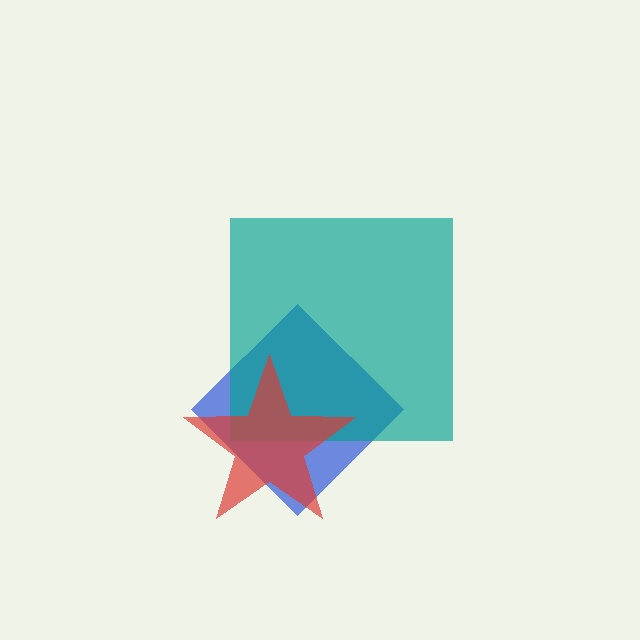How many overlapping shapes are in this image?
There are 3 overlapping shapes in the image.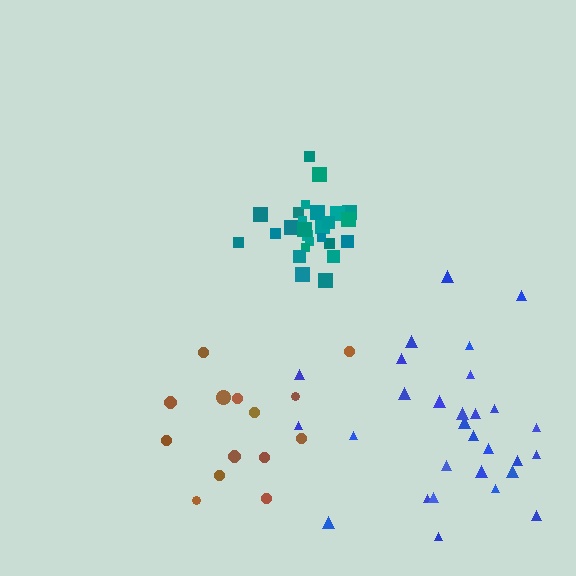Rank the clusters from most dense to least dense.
teal, blue, brown.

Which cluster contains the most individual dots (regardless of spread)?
Blue (29).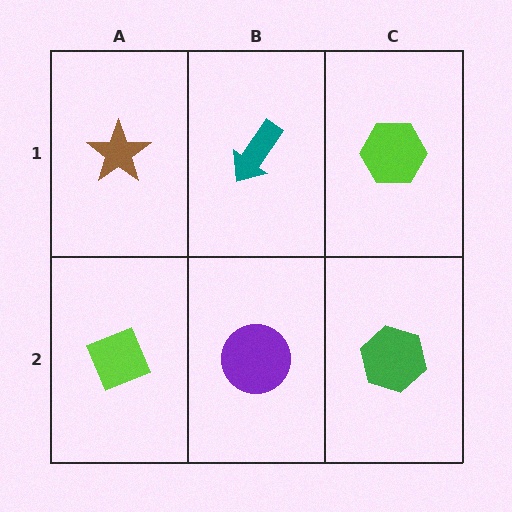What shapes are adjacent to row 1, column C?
A green hexagon (row 2, column C), a teal arrow (row 1, column B).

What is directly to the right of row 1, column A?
A teal arrow.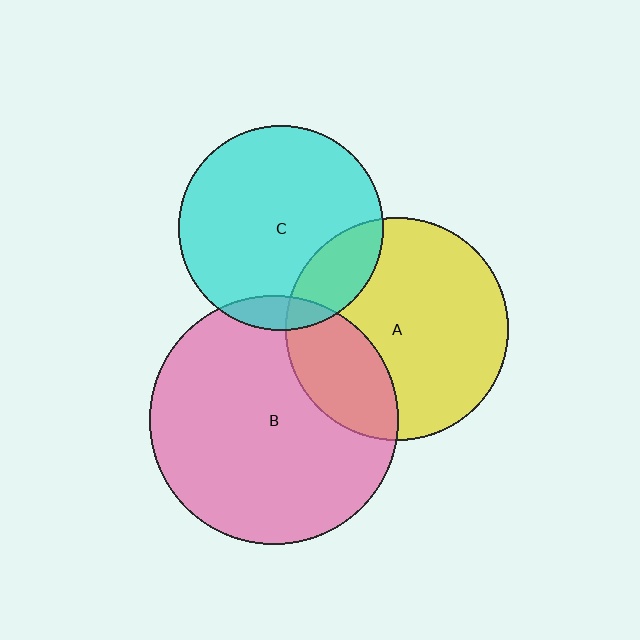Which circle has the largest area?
Circle B (pink).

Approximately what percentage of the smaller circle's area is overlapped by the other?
Approximately 20%.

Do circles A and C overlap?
Yes.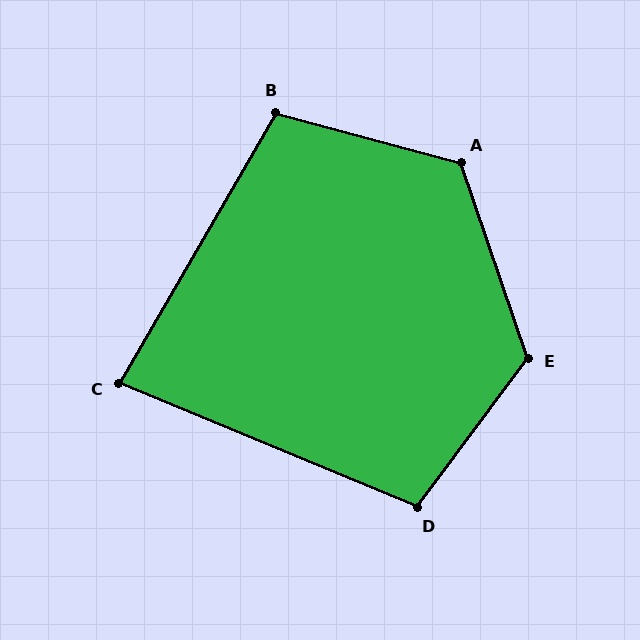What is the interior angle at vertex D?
Approximately 104 degrees (obtuse).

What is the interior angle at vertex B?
Approximately 105 degrees (obtuse).